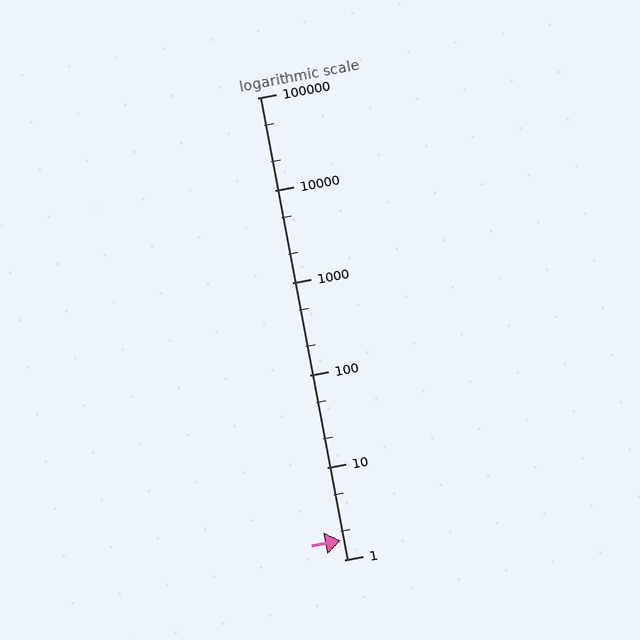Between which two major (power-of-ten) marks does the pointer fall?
The pointer is between 1 and 10.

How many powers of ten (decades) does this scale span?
The scale spans 5 decades, from 1 to 100000.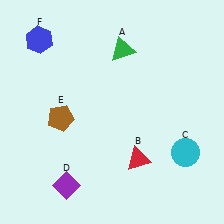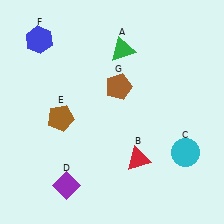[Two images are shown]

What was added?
A brown pentagon (G) was added in Image 2.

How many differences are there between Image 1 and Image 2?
There is 1 difference between the two images.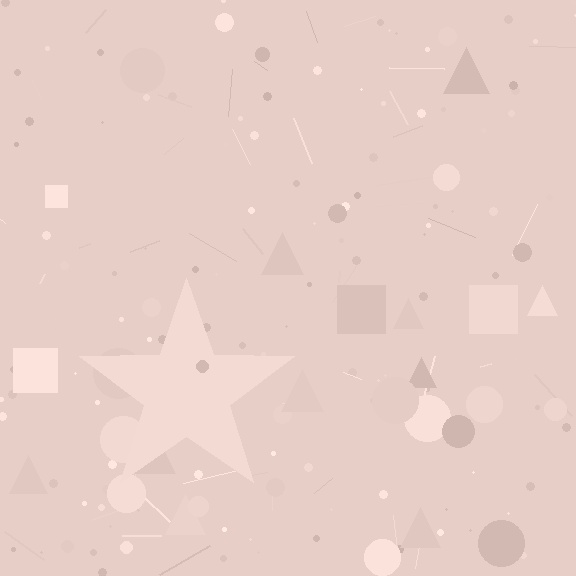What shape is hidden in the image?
A star is hidden in the image.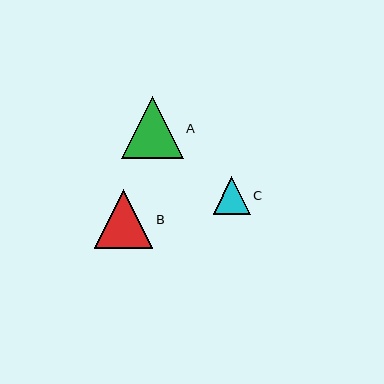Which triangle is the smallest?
Triangle C is the smallest with a size of approximately 37 pixels.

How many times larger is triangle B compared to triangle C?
Triangle B is approximately 1.6 times the size of triangle C.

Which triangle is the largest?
Triangle A is the largest with a size of approximately 62 pixels.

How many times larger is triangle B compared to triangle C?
Triangle B is approximately 1.6 times the size of triangle C.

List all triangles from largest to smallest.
From largest to smallest: A, B, C.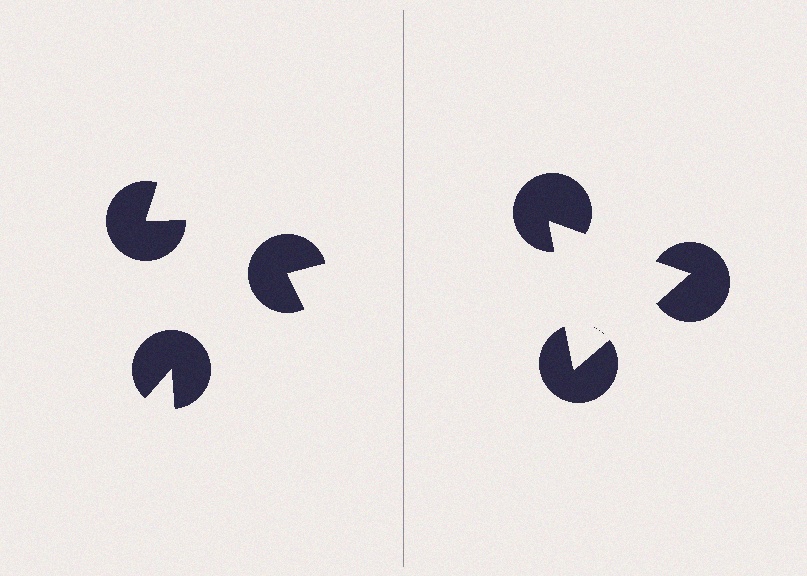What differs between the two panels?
The pac-man discs are positioned identically on both sides; only the wedge orientations differ. On the right they align to a triangle; on the left they are misaligned.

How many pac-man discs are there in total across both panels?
6 — 3 on each side.